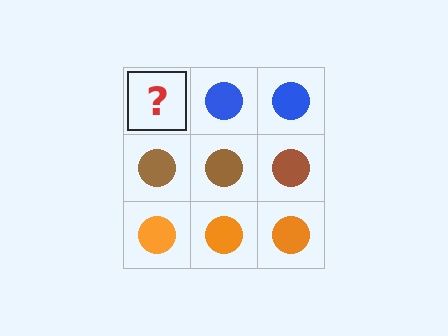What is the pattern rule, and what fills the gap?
The rule is that each row has a consistent color. The gap should be filled with a blue circle.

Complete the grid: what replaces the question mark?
The question mark should be replaced with a blue circle.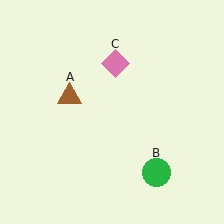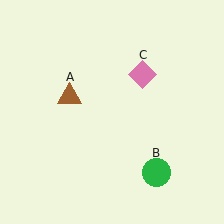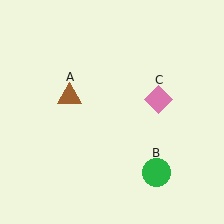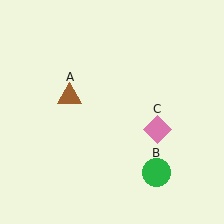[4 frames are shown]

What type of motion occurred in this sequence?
The pink diamond (object C) rotated clockwise around the center of the scene.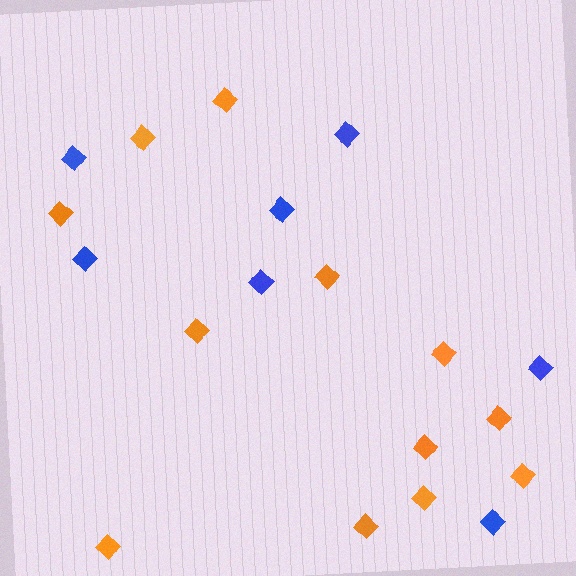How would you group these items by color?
There are 2 groups: one group of blue diamonds (7) and one group of orange diamonds (12).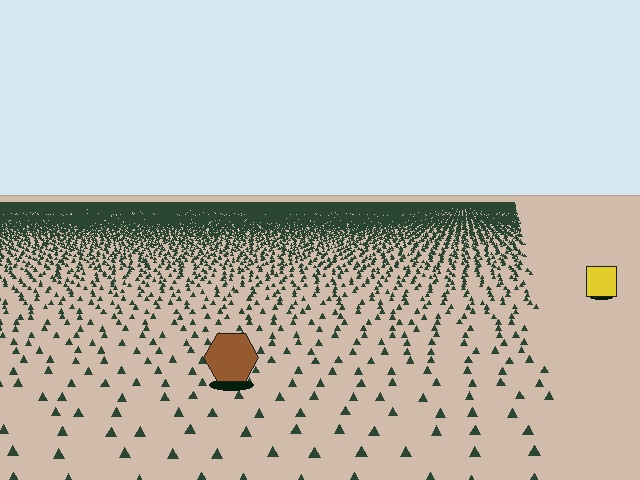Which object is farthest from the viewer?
The yellow square is farthest from the viewer. It appears smaller and the ground texture around it is denser.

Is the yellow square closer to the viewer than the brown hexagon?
No. The brown hexagon is closer — you can tell from the texture gradient: the ground texture is coarser near it.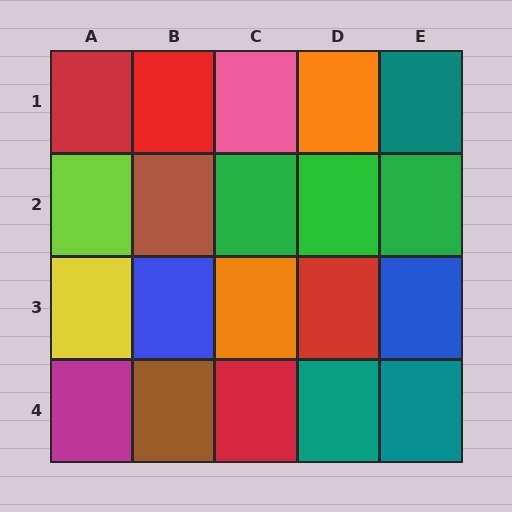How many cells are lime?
1 cell is lime.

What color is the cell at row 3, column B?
Blue.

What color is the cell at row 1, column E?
Teal.